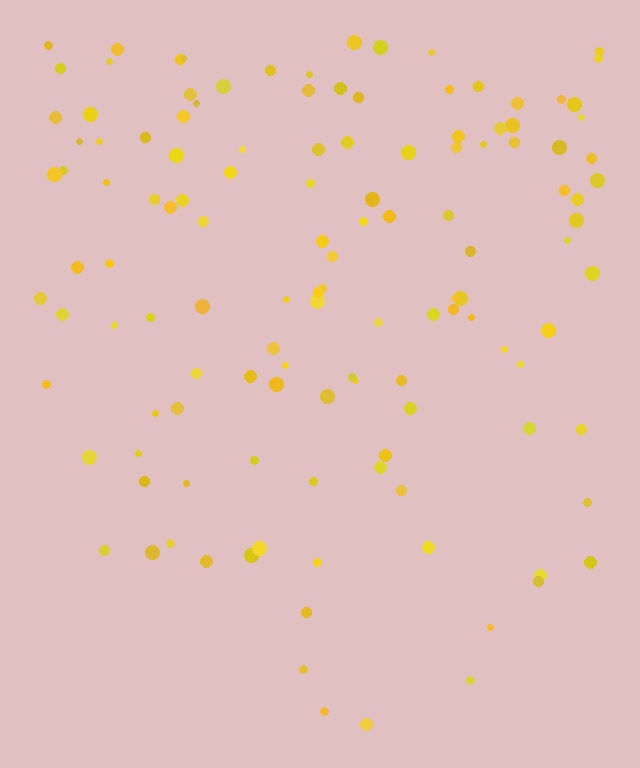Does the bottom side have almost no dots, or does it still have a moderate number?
Still a moderate number, just noticeably fewer than the top.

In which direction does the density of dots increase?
From bottom to top, with the top side densest.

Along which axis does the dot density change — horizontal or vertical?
Vertical.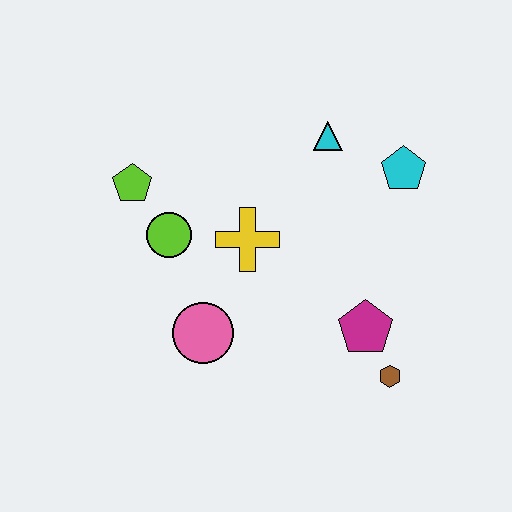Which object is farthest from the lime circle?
The brown hexagon is farthest from the lime circle.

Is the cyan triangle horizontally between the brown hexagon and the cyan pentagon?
No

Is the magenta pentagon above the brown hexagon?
Yes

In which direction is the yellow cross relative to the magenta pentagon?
The yellow cross is to the left of the magenta pentagon.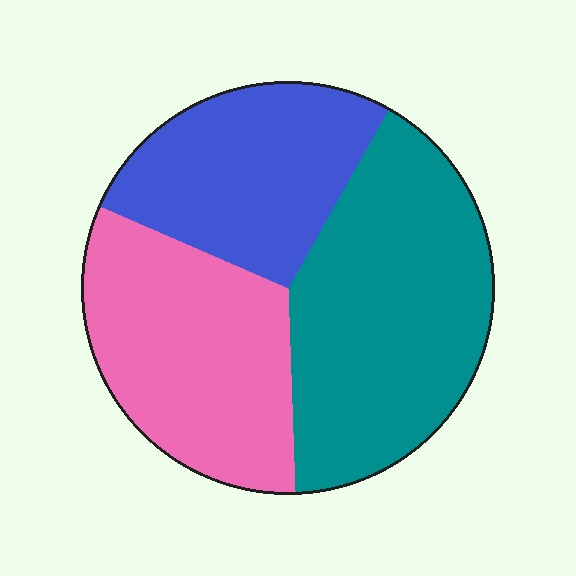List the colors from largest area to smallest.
From largest to smallest: teal, pink, blue.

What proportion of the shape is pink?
Pink covers around 30% of the shape.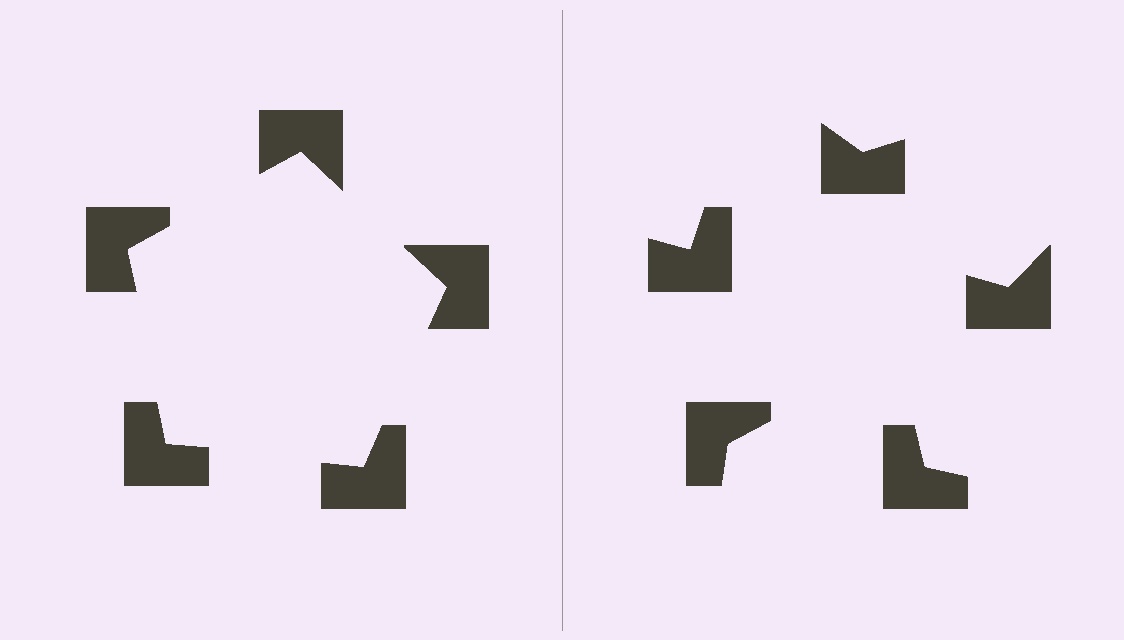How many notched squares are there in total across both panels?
10 — 5 on each side.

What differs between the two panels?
The notched squares are positioned identically on both sides; only the wedge orientations differ. On the left they align to a pentagon; on the right they are misaligned.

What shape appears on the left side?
An illusory pentagon.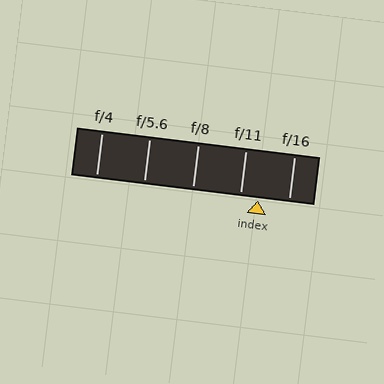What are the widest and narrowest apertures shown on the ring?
The widest aperture shown is f/4 and the narrowest is f/16.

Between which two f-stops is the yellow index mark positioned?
The index mark is between f/11 and f/16.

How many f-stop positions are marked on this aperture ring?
There are 5 f-stop positions marked.